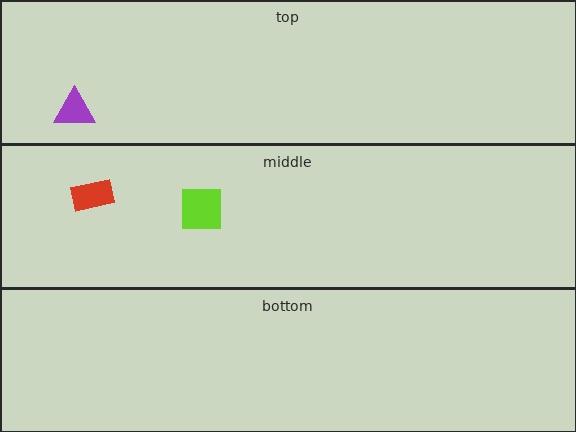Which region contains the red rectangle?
The middle region.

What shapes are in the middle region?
The red rectangle, the lime square.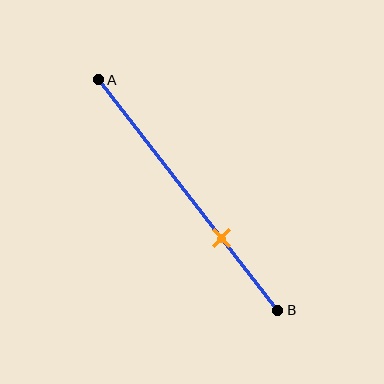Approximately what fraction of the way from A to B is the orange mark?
The orange mark is approximately 70% of the way from A to B.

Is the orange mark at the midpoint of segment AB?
No, the mark is at about 70% from A, not at the 50% midpoint.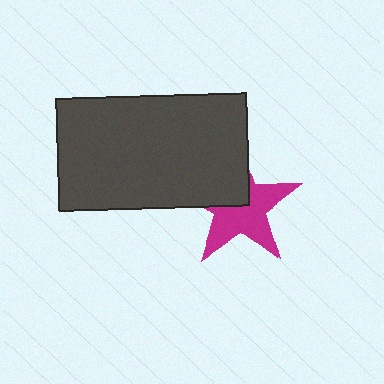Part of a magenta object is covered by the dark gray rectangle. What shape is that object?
It is a star.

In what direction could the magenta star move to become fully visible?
The magenta star could move toward the lower-right. That would shift it out from behind the dark gray rectangle entirely.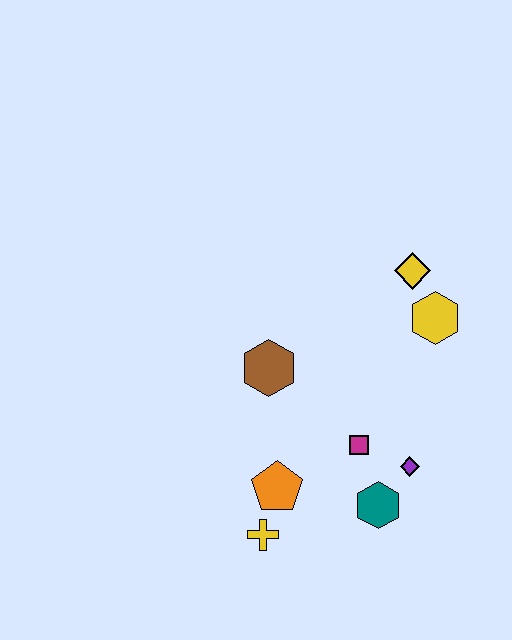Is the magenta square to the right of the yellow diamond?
No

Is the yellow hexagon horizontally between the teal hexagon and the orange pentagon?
No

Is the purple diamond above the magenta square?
No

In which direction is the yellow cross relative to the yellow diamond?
The yellow cross is below the yellow diamond.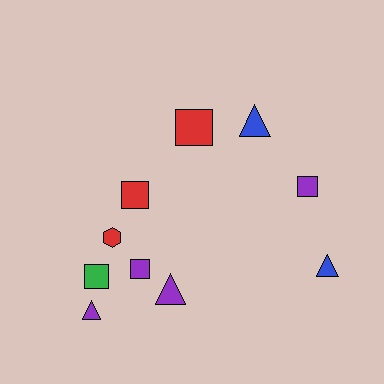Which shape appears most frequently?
Square, with 5 objects.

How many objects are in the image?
There are 10 objects.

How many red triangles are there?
There are no red triangles.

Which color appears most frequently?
Purple, with 4 objects.